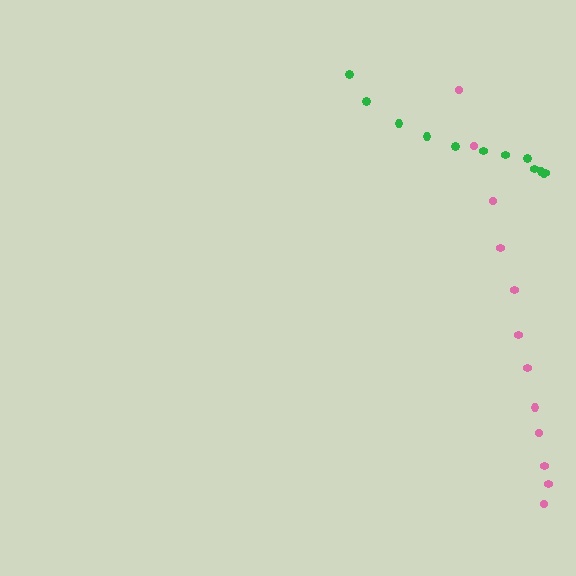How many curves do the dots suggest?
There are 2 distinct paths.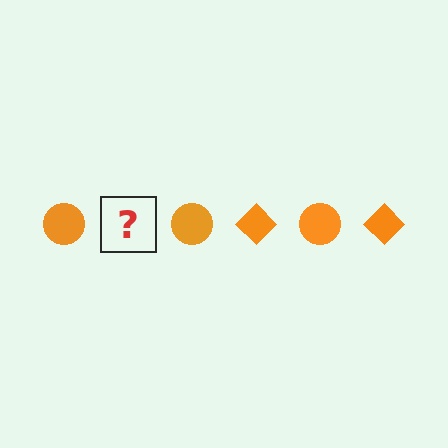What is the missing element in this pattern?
The missing element is an orange diamond.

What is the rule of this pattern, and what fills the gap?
The rule is that the pattern cycles through circle, diamond shapes in orange. The gap should be filled with an orange diamond.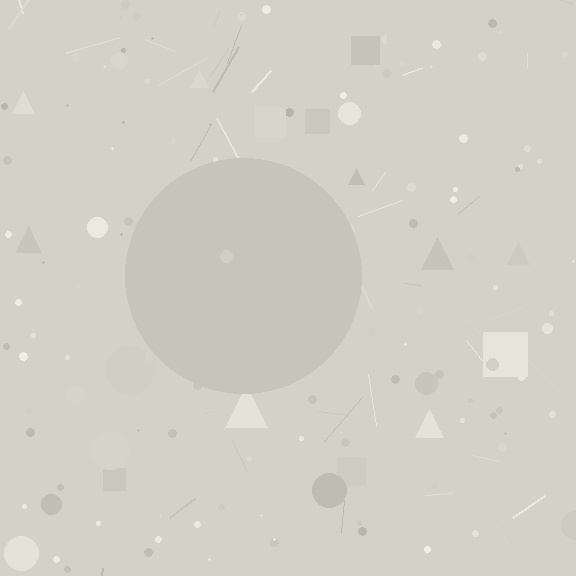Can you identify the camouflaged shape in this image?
The camouflaged shape is a circle.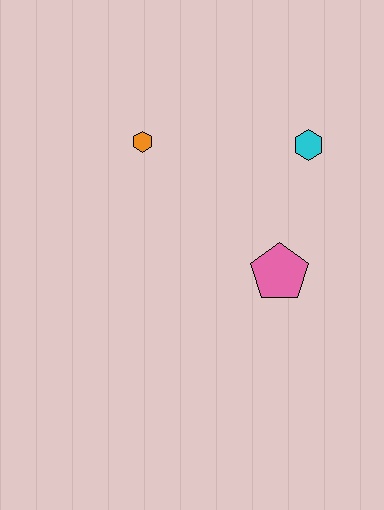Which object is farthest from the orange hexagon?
The pink pentagon is farthest from the orange hexagon.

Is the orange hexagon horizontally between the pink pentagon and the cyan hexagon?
No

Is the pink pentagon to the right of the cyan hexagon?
No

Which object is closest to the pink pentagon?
The cyan hexagon is closest to the pink pentagon.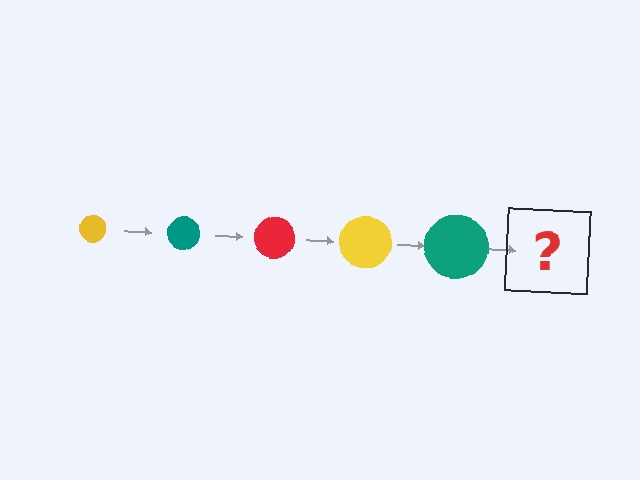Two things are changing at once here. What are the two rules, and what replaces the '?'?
The two rules are that the circle grows larger each step and the color cycles through yellow, teal, and red. The '?' should be a red circle, larger than the previous one.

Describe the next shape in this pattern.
It should be a red circle, larger than the previous one.